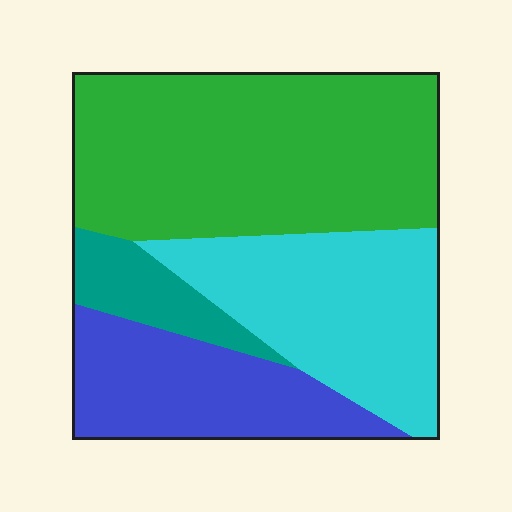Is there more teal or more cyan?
Cyan.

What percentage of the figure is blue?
Blue covers about 20% of the figure.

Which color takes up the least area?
Teal, at roughly 10%.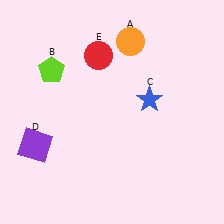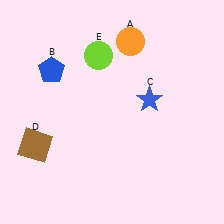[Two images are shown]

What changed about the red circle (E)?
In Image 1, E is red. In Image 2, it changed to lime.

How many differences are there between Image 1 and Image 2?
There are 3 differences between the two images.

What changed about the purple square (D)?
In Image 1, D is purple. In Image 2, it changed to brown.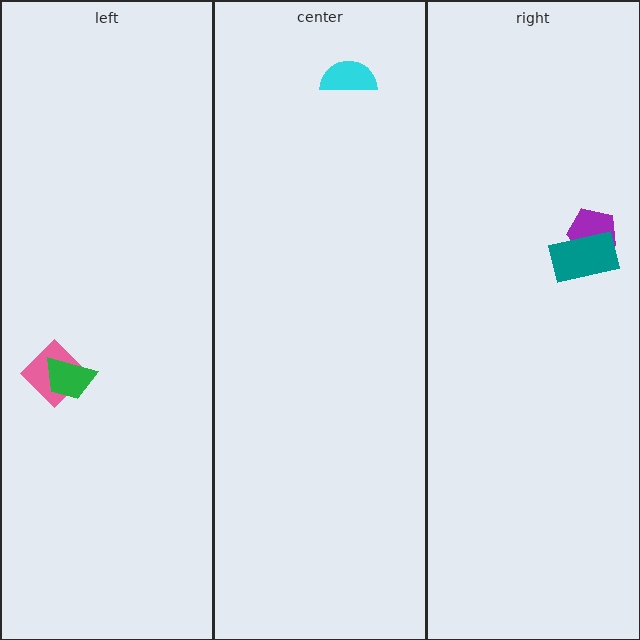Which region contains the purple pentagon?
The right region.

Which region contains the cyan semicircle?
The center region.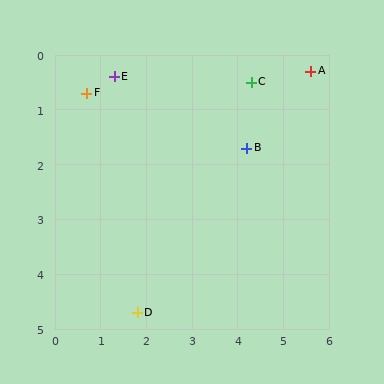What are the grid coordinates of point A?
Point A is at approximately (5.6, 0.3).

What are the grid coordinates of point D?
Point D is at approximately (1.8, 4.7).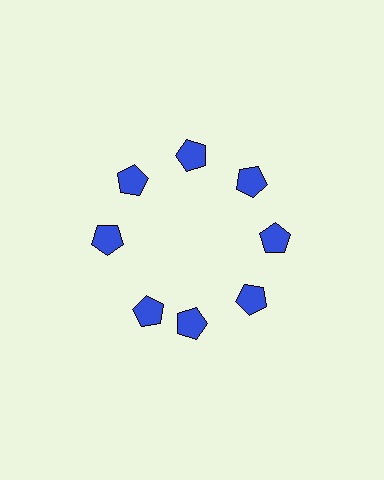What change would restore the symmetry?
The symmetry would be restored by rotating it back into even spacing with its neighbors so that all 8 pentagons sit at equal angles and equal distance from the center.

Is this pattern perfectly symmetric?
No. The 8 blue pentagons are arranged in a ring, but one element near the 8 o'clock position is rotated out of alignment along the ring, breaking the 8-fold rotational symmetry.